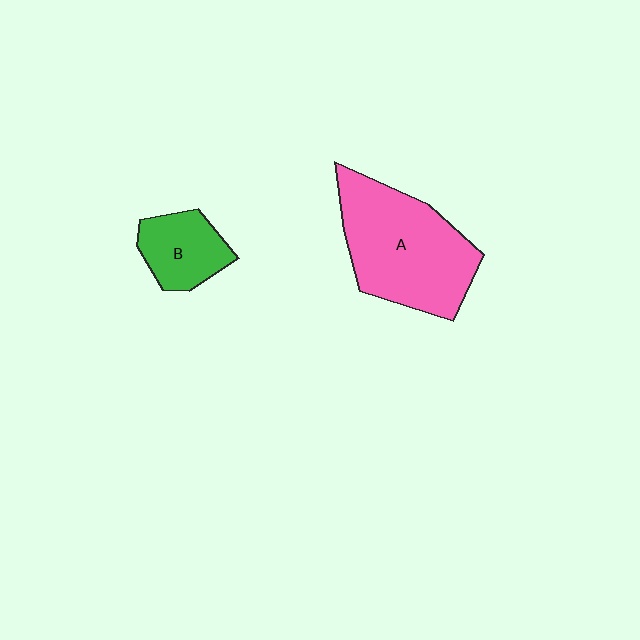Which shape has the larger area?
Shape A (pink).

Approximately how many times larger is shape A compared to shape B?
Approximately 2.4 times.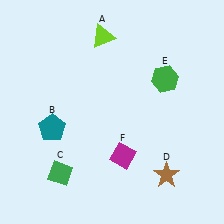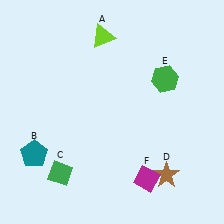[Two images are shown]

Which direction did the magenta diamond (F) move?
The magenta diamond (F) moved right.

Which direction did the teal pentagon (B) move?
The teal pentagon (B) moved down.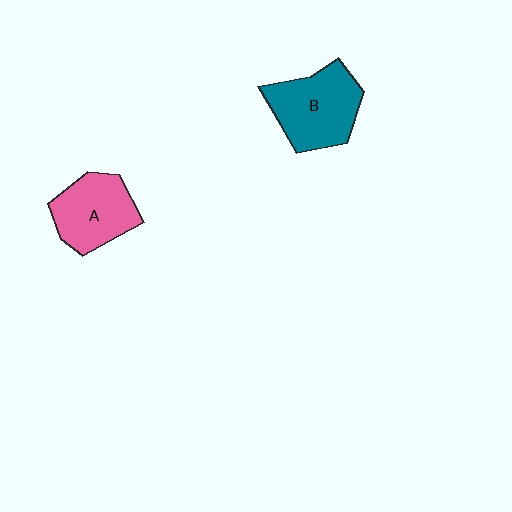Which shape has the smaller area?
Shape A (pink).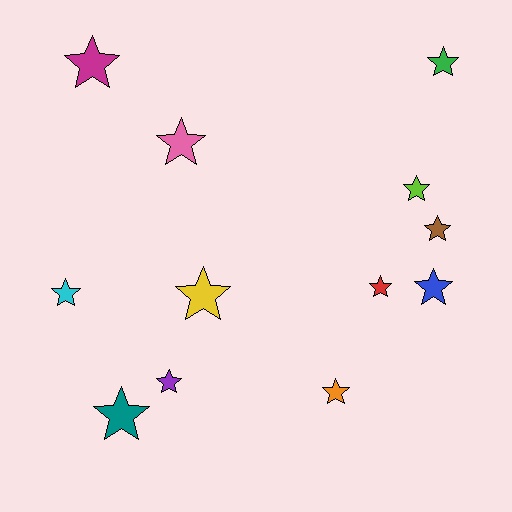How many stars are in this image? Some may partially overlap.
There are 12 stars.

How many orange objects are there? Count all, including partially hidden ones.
There is 1 orange object.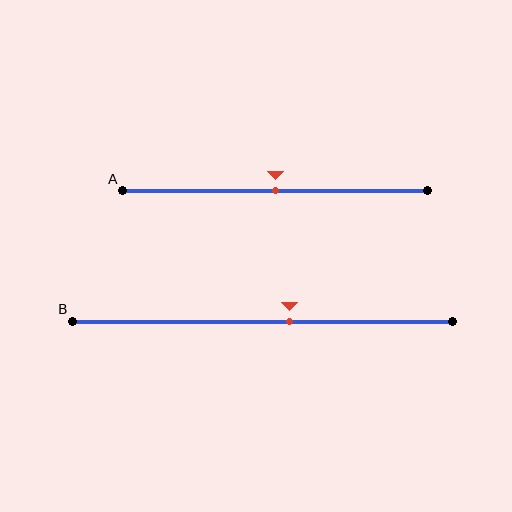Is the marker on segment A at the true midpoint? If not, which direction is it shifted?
Yes, the marker on segment A is at the true midpoint.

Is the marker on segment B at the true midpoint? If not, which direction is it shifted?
No, the marker on segment B is shifted to the right by about 7% of the segment length.